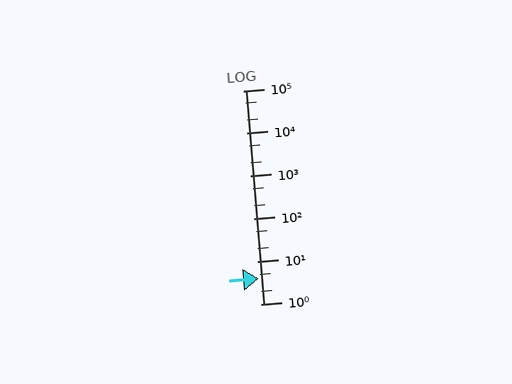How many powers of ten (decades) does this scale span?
The scale spans 5 decades, from 1 to 100000.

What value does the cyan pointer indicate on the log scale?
The pointer indicates approximately 3.9.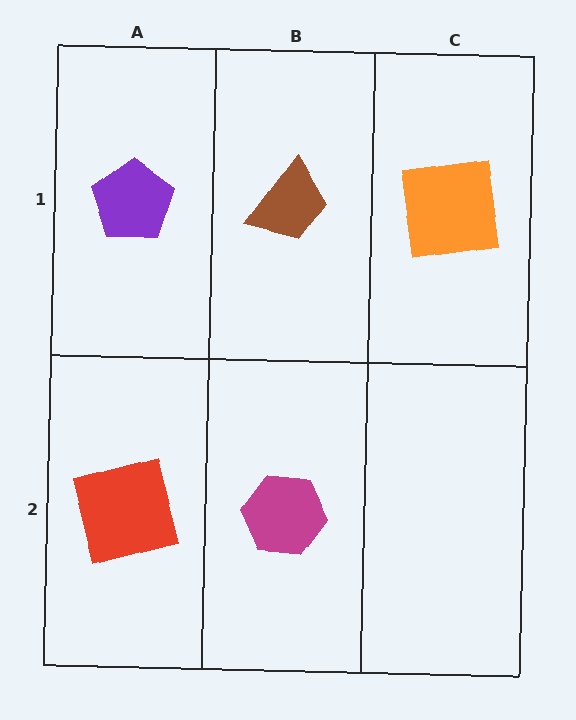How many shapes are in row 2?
2 shapes.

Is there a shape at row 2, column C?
No, that cell is empty.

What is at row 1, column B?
A brown trapezoid.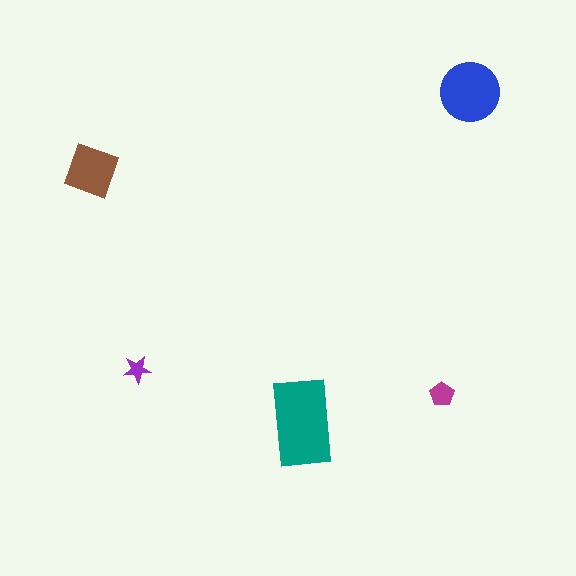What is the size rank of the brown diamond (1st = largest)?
3rd.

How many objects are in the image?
There are 5 objects in the image.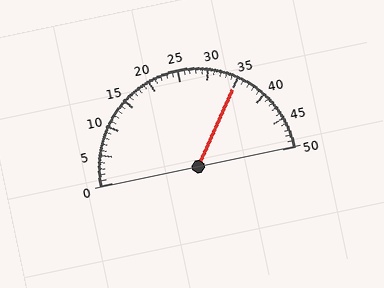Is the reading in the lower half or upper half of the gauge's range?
The reading is in the upper half of the range (0 to 50).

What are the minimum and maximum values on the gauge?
The gauge ranges from 0 to 50.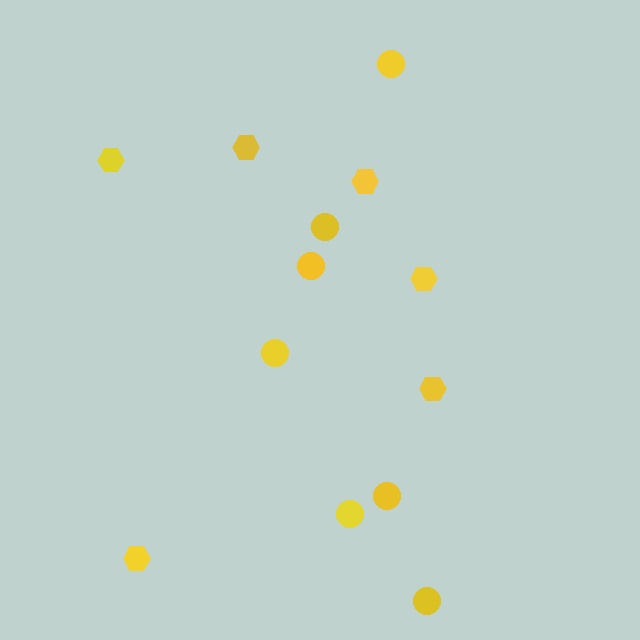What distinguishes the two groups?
There are 2 groups: one group of circles (7) and one group of hexagons (6).